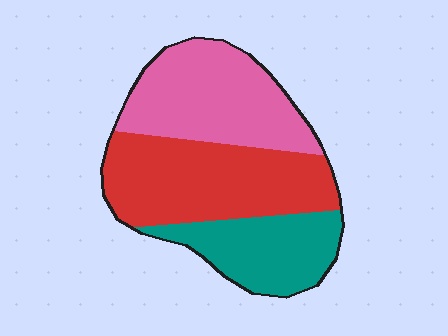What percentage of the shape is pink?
Pink takes up about one third (1/3) of the shape.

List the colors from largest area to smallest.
From largest to smallest: red, pink, teal.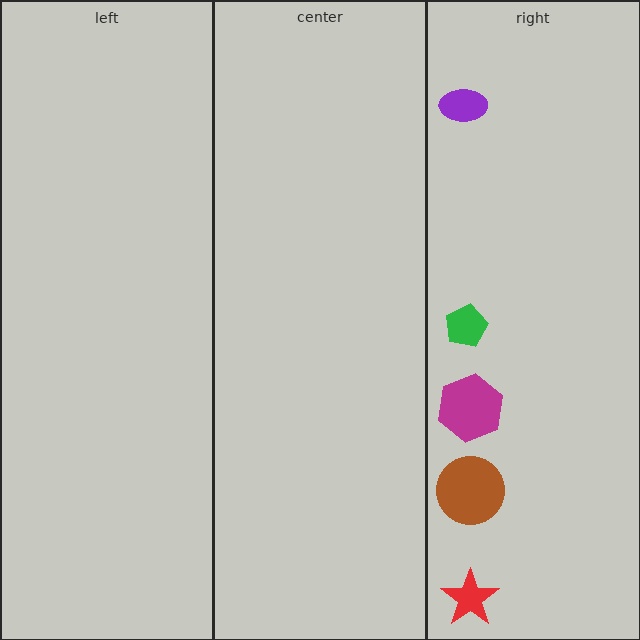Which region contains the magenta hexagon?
The right region.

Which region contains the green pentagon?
The right region.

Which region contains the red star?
The right region.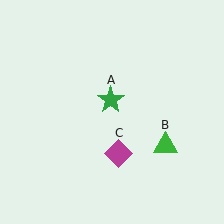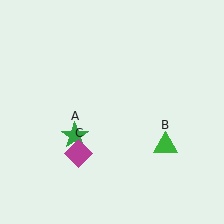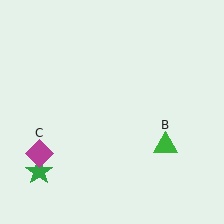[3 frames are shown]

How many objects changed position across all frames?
2 objects changed position: green star (object A), magenta diamond (object C).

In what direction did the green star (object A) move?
The green star (object A) moved down and to the left.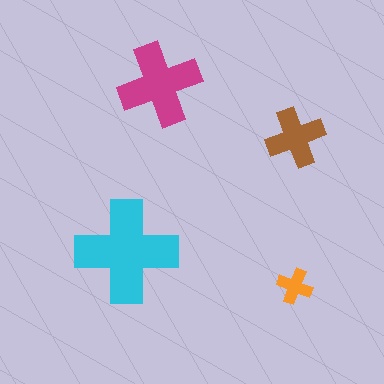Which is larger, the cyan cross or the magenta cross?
The cyan one.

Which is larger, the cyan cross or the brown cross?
The cyan one.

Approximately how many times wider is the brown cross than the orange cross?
About 1.5 times wider.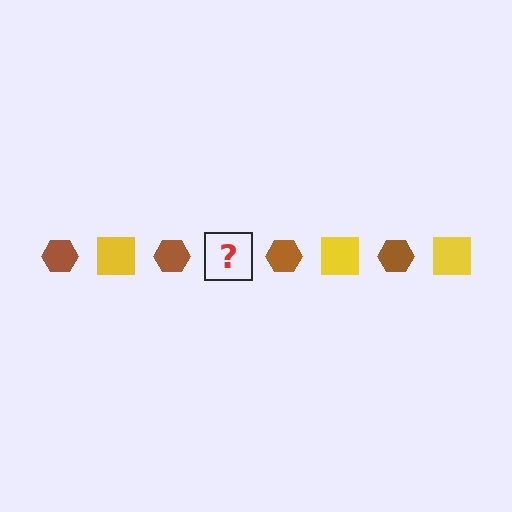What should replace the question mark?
The question mark should be replaced with a yellow square.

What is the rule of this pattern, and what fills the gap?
The rule is that the pattern alternates between brown hexagon and yellow square. The gap should be filled with a yellow square.